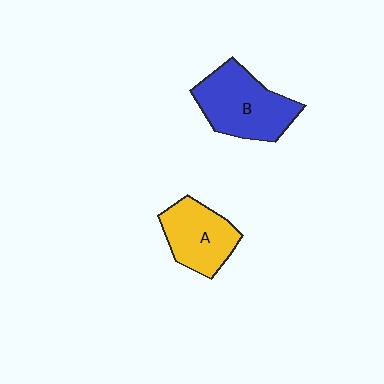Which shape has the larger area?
Shape B (blue).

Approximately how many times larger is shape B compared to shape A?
Approximately 1.3 times.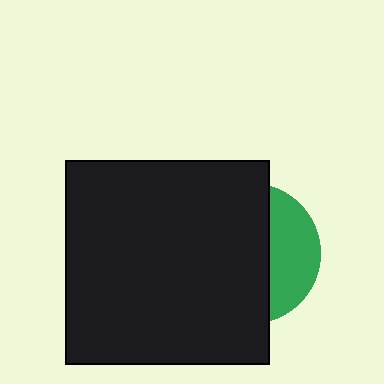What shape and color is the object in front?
The object in front is a black square.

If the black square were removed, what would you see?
You would see the complete green circle.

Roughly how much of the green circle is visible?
A small part of it is visible (roughly 33%).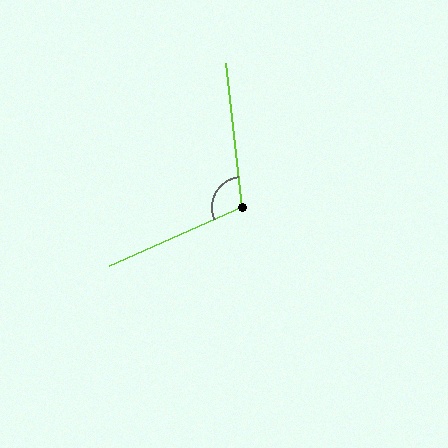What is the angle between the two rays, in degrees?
Approximately 108 degrees.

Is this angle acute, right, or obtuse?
It is obtuse.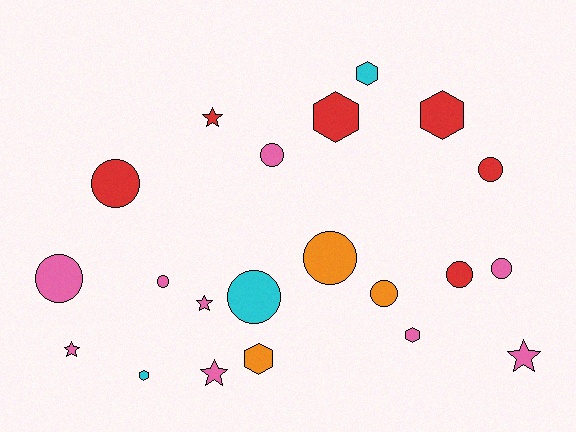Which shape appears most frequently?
Circle, with 10 objects.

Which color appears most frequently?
Pink, with 9 objects.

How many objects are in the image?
There are 21 objects.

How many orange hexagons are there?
There is 1 orange hexagon.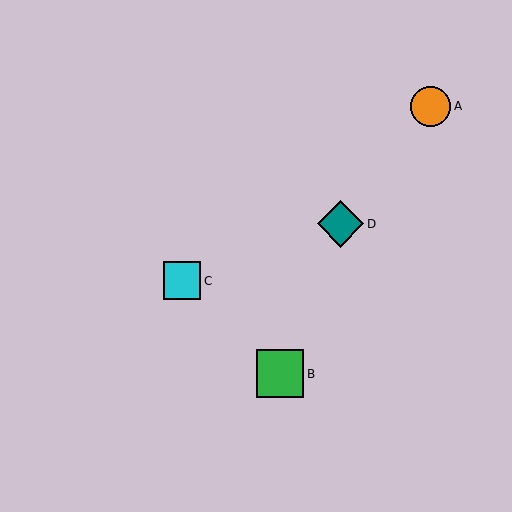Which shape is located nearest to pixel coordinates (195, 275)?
The cyan square (labeled C) at (182, 281) is nearest to that location.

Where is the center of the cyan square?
The center of the cyan square is at (182, 281).